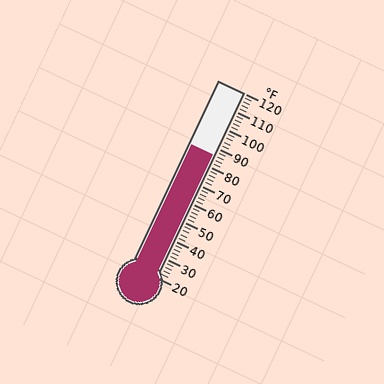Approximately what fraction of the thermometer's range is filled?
The thermometer is filled to approximately 65% of its range.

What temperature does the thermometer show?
The thermometer shows approximately 86°F.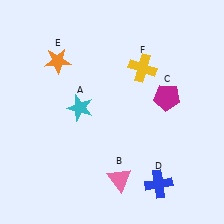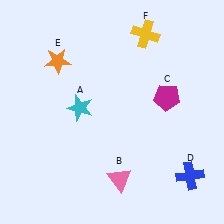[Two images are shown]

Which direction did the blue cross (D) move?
The blue cross (D) moved right.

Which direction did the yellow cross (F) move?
The yellow cross (F) moved up.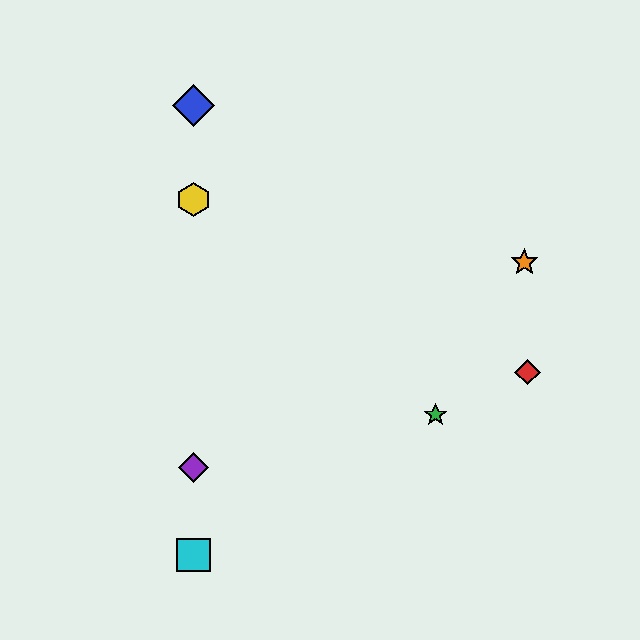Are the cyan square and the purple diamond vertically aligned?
Yes, both are at x≈193.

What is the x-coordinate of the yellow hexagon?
The yellow hexagon is at x≈193.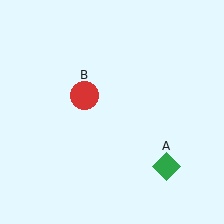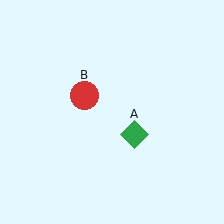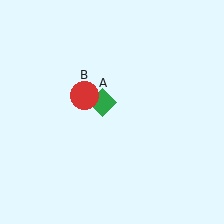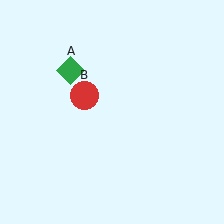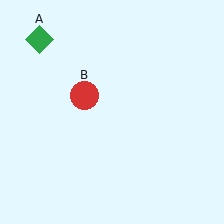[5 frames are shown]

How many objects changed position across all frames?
1 object changed position: green diamond (object A).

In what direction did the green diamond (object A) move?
The green diamond (object A) moved up and to the left.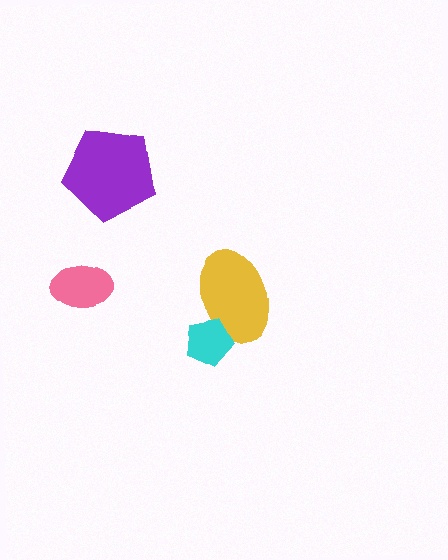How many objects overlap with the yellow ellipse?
1 object overlaps with the yellow ellipse.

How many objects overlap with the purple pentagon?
0 objects overlap with the purple pentagon.